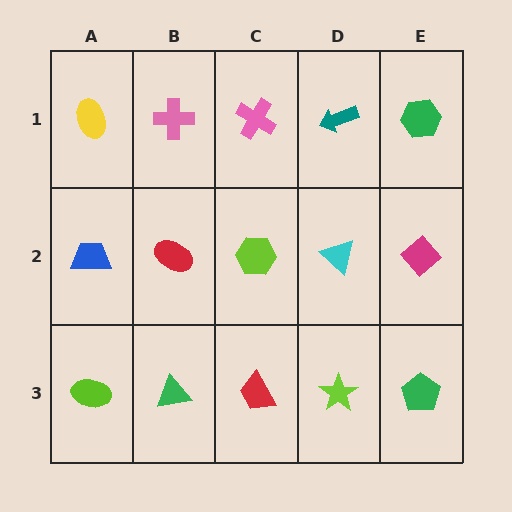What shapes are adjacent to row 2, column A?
A yellow ellipse (row 1, column A), a lime ellipse (row 3, column A), a red ellipse (row 2, column B).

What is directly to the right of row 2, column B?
A lime hexagon.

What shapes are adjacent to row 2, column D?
A teal arrow (row 1, column D), a lime star (row 3, column D), a lime hexagon (row 2, column C), a magenta diamond (row 2, column E).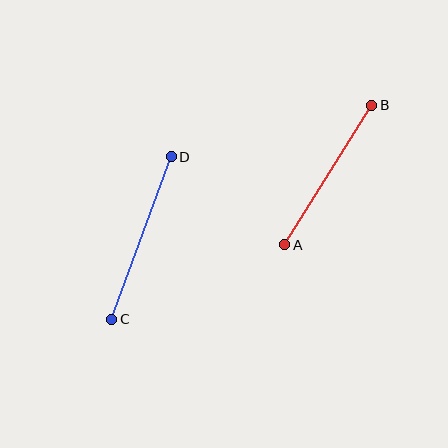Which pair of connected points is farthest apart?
Points C and D are farthest apart.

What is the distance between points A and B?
The distance is approximately 164 pixels.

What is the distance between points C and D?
The distance is approximately 173 pixels.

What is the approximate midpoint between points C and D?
The midpoint is at approximately (141, 238) pixels.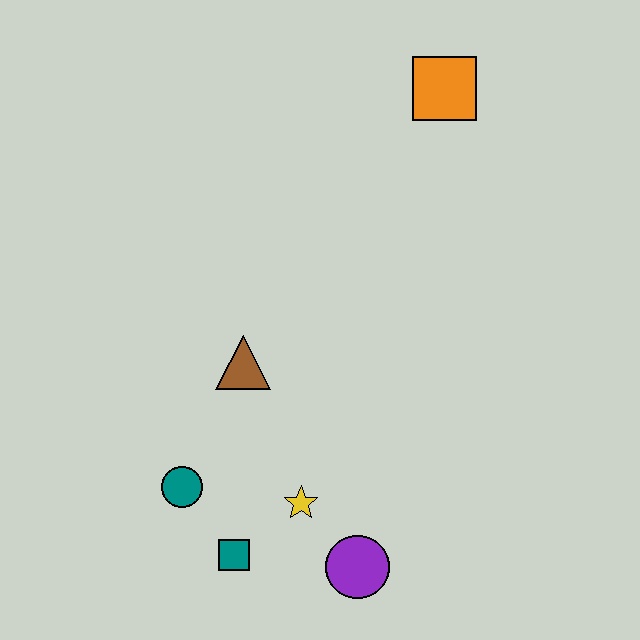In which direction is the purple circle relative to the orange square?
The purple circle is below the orange square.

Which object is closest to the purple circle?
The yellow star is closest to the purple circle.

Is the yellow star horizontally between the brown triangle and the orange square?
Yes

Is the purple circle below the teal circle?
Yes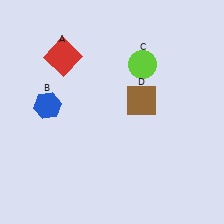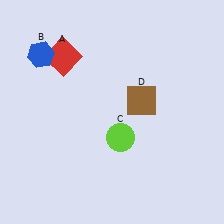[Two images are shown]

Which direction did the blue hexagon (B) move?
The blue hexagon (B) moved up.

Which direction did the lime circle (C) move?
The lime circle (C) moved down.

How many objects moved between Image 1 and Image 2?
2 objects moved between the two images.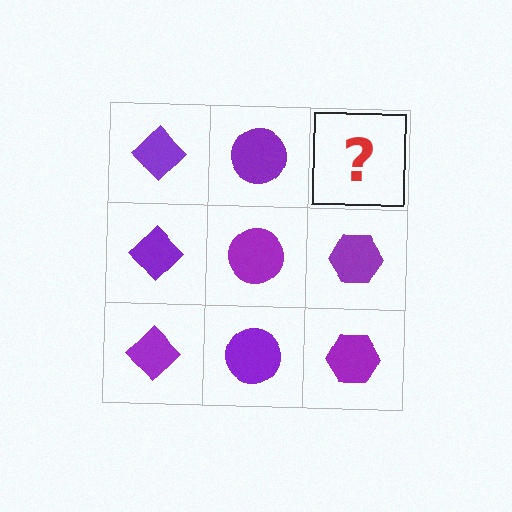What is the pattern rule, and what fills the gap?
The rule is that each column has a consistent shape. The gap should be filled with a purple hexagon.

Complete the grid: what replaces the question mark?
The question mark should be replaced with a purple hexagon.